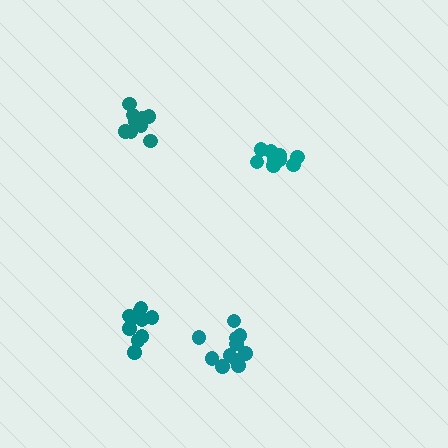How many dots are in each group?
Group 1: 9 dots, Group 2: 11 dots, Group 3: 10 dots, Group 4: 10 dots (40 total).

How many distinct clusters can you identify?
There are 4 distinct clusters.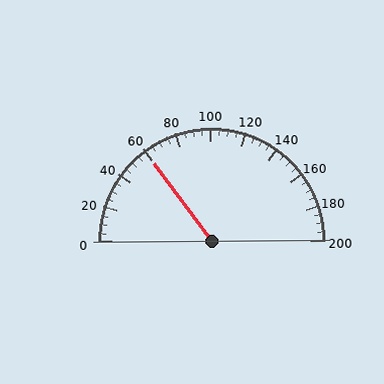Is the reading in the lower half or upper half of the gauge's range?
The reading is in the lower half of the range (0 to 200).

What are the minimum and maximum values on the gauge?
The gauge ranges from 0 to 200.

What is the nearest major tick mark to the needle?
The nearest major tick mark is 60.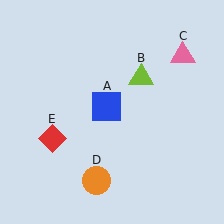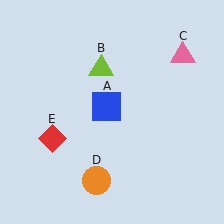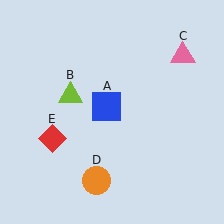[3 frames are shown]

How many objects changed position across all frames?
1 object changed position: lime triangle (object B).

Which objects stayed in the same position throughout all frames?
Blue square (object A) and pink triangle (object C) and orange circle (object D) and red diamond (object E) remained stationary.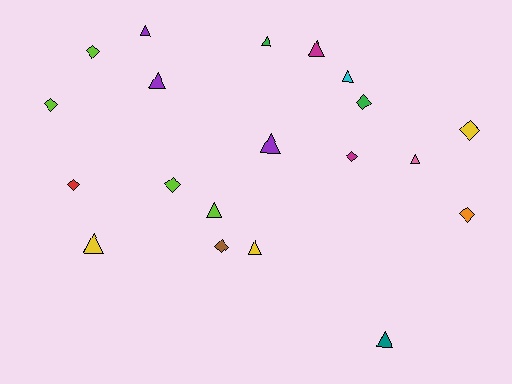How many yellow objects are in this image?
There are 3 yellow objects.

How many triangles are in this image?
There are 11 triangles.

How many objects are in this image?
There are 20 objects.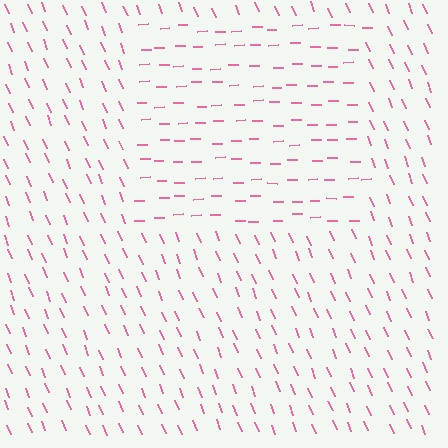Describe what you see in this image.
The image is filled with small pink line segments. A rectangle region in the image has lines oriented differently from the surrounding lines, creating a visible texture boundary.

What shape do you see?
I see a rectangle.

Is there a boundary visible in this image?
Yes, there is a texture boundary formed by a change in line orientation.